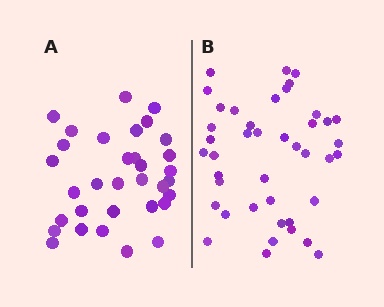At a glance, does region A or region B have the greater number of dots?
Region B (the right region) has more dots.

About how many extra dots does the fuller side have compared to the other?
Region B has roughly 8 or so more dots than region A.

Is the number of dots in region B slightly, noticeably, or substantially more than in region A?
Region B has noticeably more, but not dramatically so. The ratio is roughly 1.3 to 1.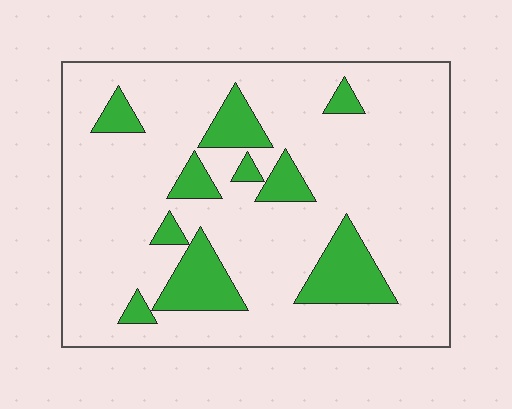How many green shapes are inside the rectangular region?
10.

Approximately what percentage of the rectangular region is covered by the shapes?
Approximately 15%.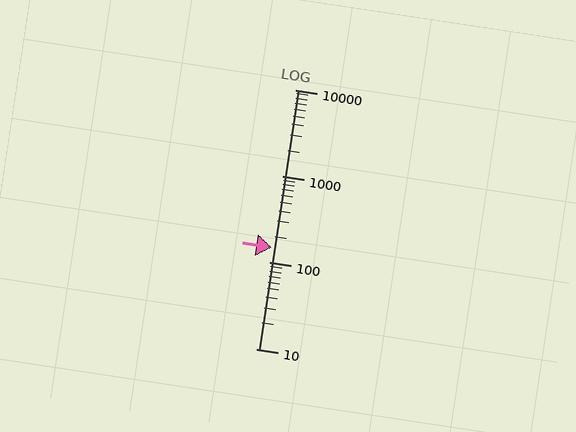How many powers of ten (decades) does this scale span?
The scale spans 3 decades, from 10 to 10000.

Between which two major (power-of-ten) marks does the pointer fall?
The pointer is between 100 and 1000.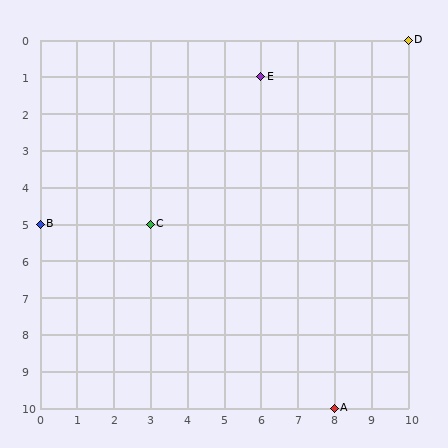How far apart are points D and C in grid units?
Points D and C are 7 columns and 5 rows apart (about 8.6 grid units diagonally).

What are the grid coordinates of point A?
Point A is at grid coordinates (8, 10).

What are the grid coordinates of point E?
Point E is at grid coordinates (6, 1).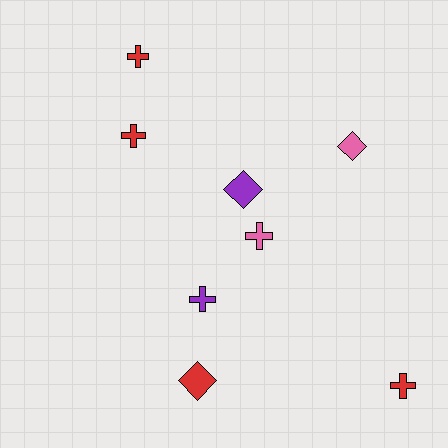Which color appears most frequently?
Red, with 4 objects.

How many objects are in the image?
There are 8 objects.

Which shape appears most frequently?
Cross, with 5 objects.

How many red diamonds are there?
There is 1 red diamond.